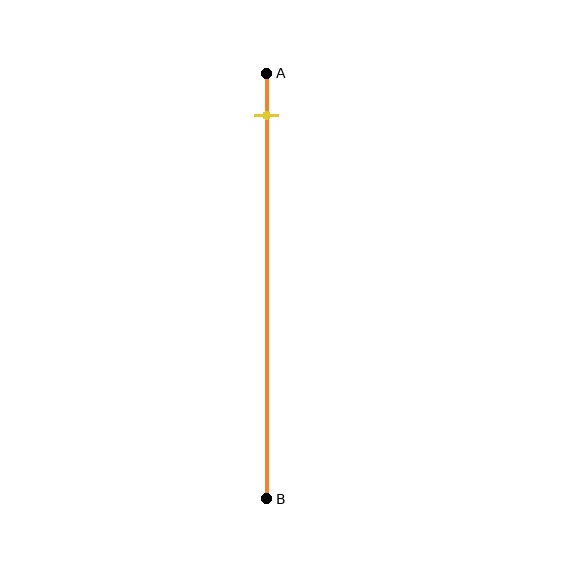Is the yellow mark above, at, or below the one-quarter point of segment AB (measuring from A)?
The yellow mark is above the one-quarter point of segment AB.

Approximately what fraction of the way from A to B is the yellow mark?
The yellow mark is approximately 10% of the way from A to B.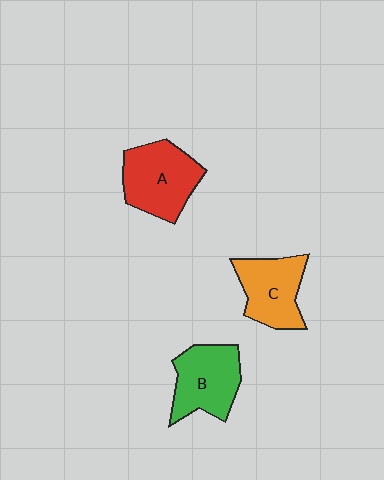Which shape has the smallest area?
Shape C (orange).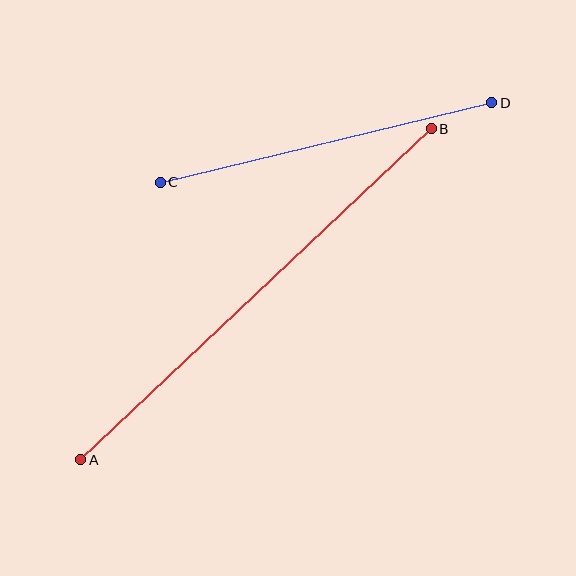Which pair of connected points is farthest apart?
Points A and B are farthest apart.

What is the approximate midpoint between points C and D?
The midpoint is at approximately (326, 142) pixels.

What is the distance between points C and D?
The distance is approximately 341 pixels.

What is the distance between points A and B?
The distance is approximately 482 pixels.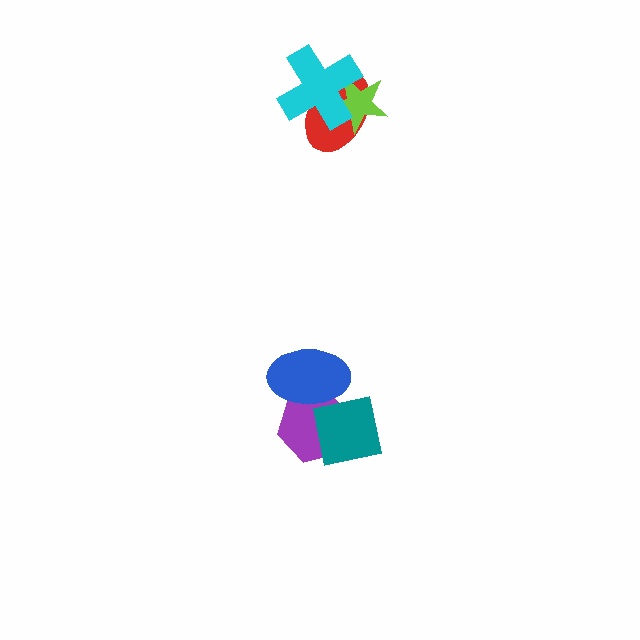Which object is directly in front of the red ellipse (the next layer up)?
The lime star is directly in front of the red ellipse.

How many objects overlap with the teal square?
2 objects overlap with the teal square.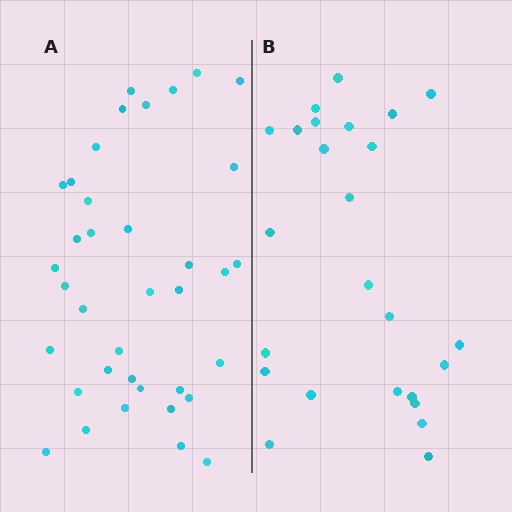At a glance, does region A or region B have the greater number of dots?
Region A (the left region) has more dots.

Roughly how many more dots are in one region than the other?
Region A has roughly 12 or so more dots than region B.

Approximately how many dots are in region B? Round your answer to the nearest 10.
About 20 dots. (The exact count is 25, which rounds to 20.)